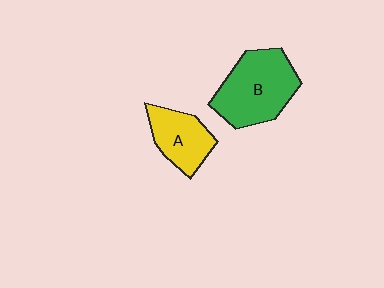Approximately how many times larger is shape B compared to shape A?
Approximately 1.6 times.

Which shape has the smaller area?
Shape A (yellow).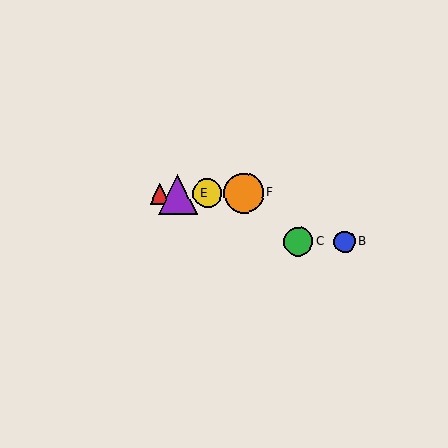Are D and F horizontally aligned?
Yes, both are at y≈194.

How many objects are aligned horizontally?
4 objects (A, D, E, F) are aligned horizontally.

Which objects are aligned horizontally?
Objects A, D, E, F are aligned horizontally.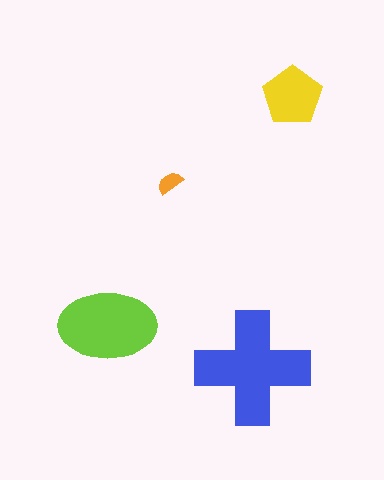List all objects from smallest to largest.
The orange semicircle, the yellow pentagon, the lime ellipse, the blue cross.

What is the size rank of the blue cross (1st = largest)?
1st.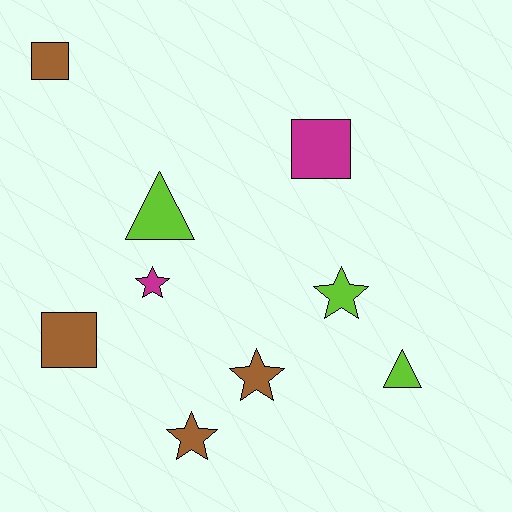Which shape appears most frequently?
Star, with 4 objects.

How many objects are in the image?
There are 9 objects.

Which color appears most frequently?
Brown, with 4 objects.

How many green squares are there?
There are no green squares.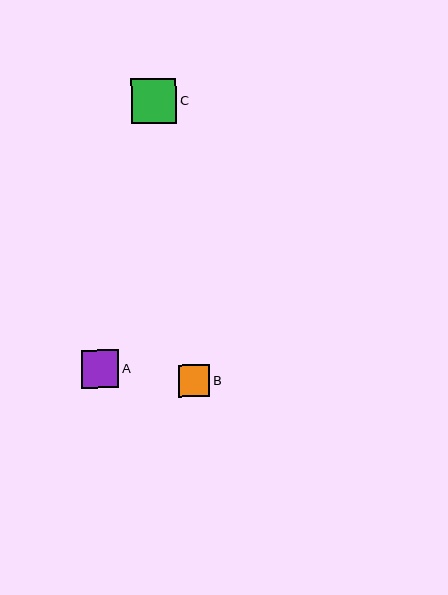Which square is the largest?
Square C is the largest with a size of approximately 45 pixels.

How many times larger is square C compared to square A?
Square C is approximately 1.2 times the size of square A.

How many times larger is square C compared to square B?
Square C is approximately 1.4 times the size of square B.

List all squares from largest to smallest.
From largest to smallest: C, A, B.